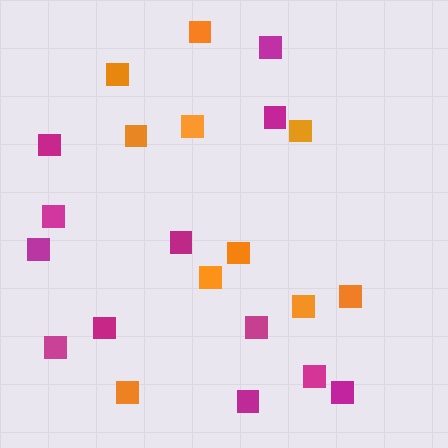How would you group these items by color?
There are 2 groups: one group of orange squares (10) and one group of magenta squares (12).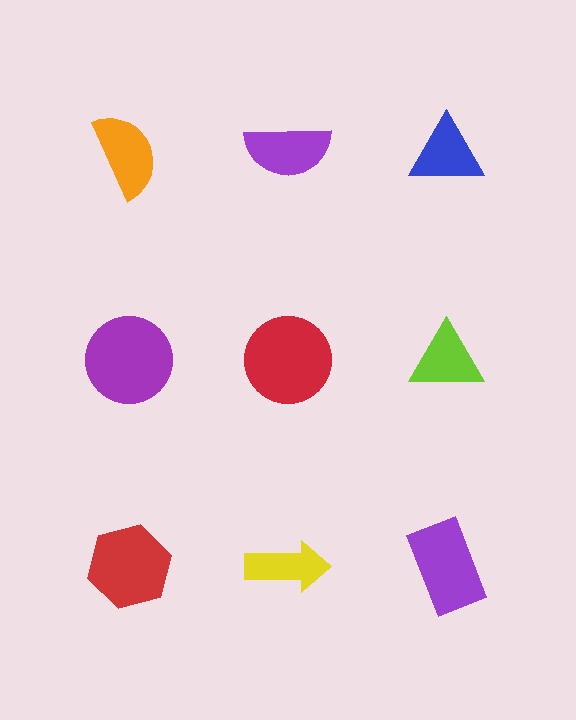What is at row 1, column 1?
An orange semicircle.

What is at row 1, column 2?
A purple semicircle.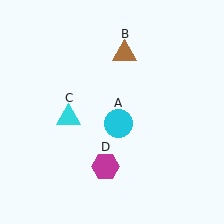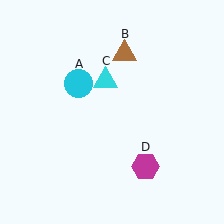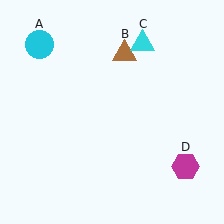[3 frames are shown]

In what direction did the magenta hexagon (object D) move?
The magenta hexagon (object D) moved right.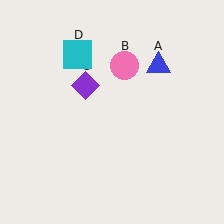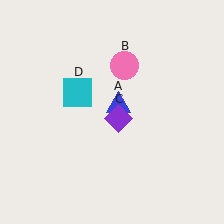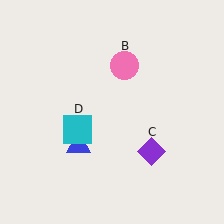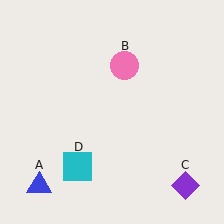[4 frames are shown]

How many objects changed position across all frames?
3 objects changed position: blue triangle (object A), purple diamond (object C), cyan square (object D).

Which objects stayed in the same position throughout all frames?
Pink circle (object B) remained stationary.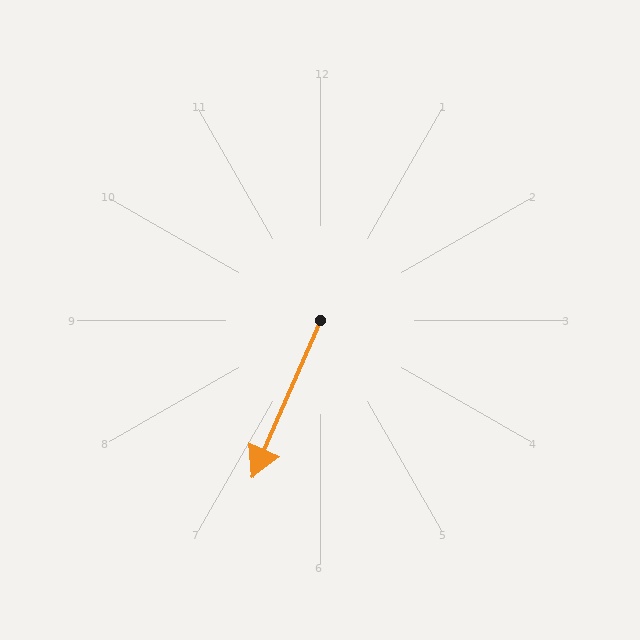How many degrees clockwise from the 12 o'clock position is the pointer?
Approximately 203 degrees.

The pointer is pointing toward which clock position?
Roughly 7 o'clock.